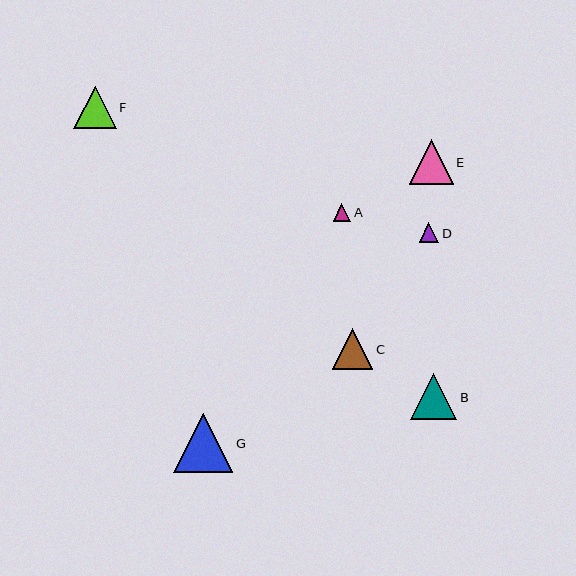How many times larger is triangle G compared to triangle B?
Triangle G is approximately 1.3 times the size of triangle B.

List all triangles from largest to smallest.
From largest to smallest: G, B, E, F, C, D, A.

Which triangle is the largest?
Triangle G is the largest with a size of approximately 59 pixels.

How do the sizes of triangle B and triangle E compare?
Triangle B and triangle E are approximately the same size.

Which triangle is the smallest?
Triangle A is the smallest with a size of approximately 18 pixels.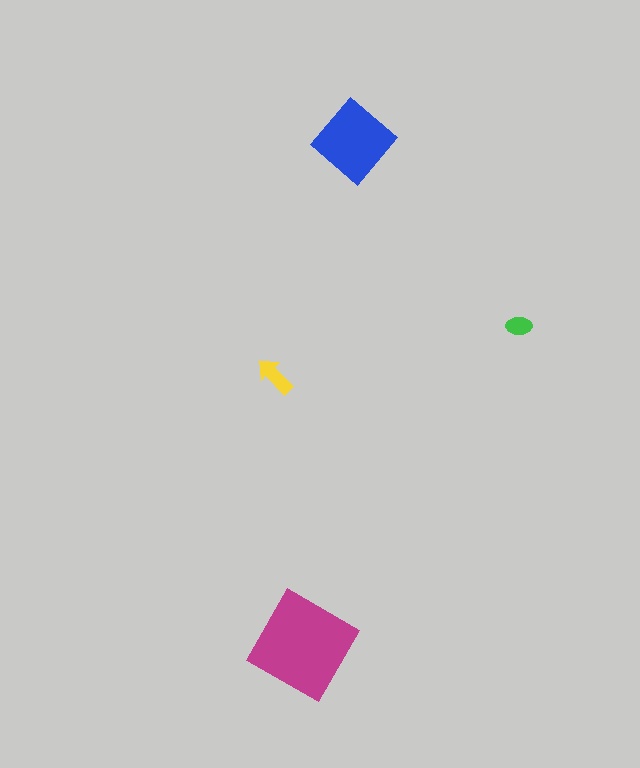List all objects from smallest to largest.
The green ellipse, the yellow arrow, the blue diamond, the magenta diamond.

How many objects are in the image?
There are 4 objects in the image.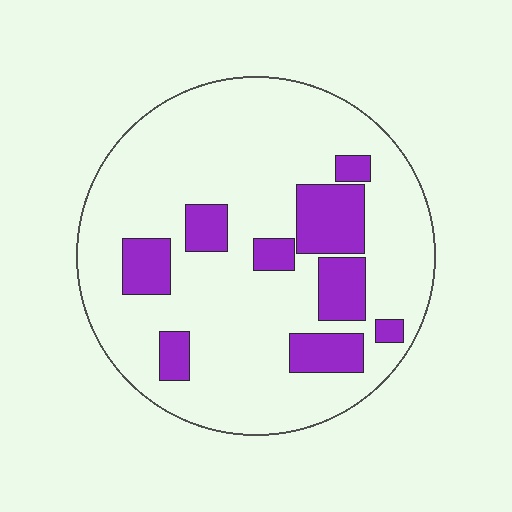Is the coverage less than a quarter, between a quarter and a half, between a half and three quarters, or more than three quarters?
Less than a quarter.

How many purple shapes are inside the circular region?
9.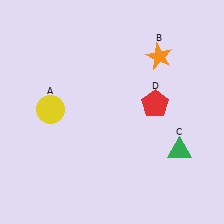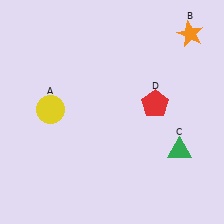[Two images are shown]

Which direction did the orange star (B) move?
The orange star (B) moved right.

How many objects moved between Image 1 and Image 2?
1 object moved between the two images.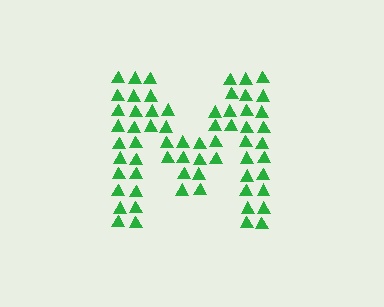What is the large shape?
The large shape is the letter M.